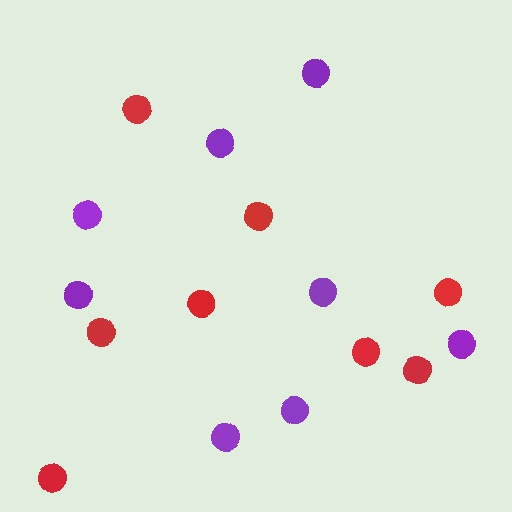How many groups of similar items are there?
There are 2 groups: one group of red circles (8) and one group of purple circles (8).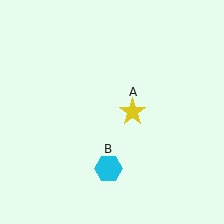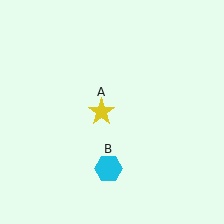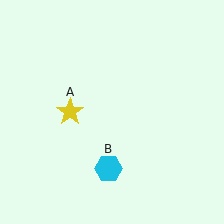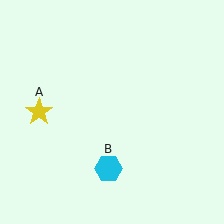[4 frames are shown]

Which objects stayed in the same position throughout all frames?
Cyan hexagon (object B) remained stationary.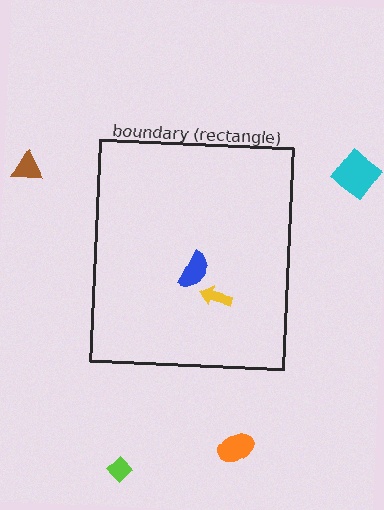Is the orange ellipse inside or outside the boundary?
Outside.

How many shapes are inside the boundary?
2 inside, 4 outside.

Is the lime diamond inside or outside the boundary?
Outside.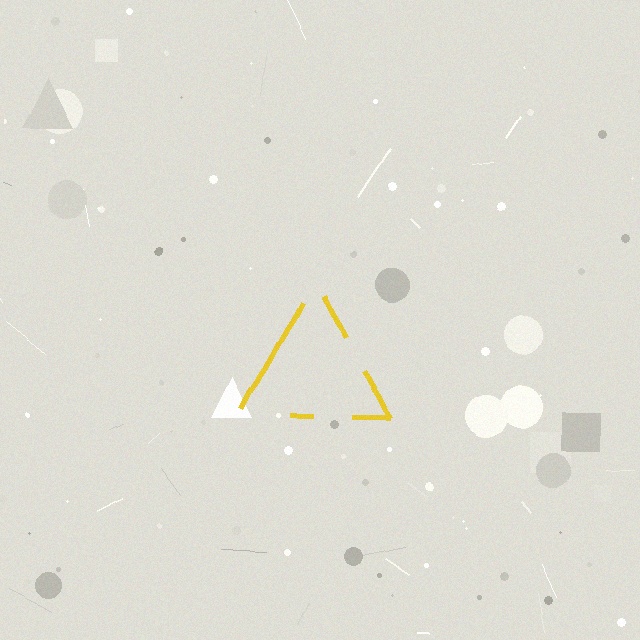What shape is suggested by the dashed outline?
The dashed outline suggests a triangle.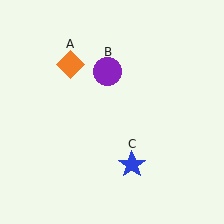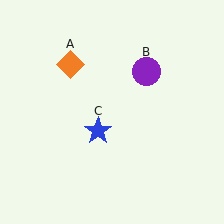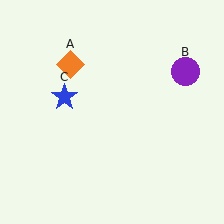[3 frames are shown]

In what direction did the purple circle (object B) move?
The purple circle (object B) moved right.